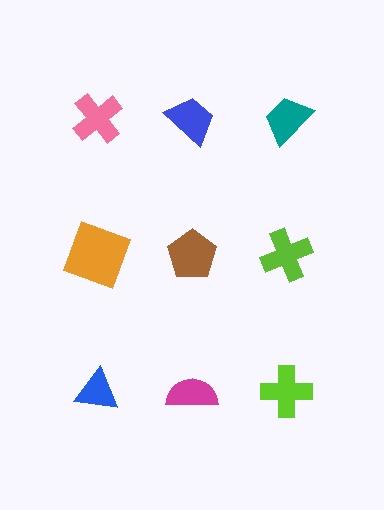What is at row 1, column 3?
A teal trapezoid.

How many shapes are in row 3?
3 shapes.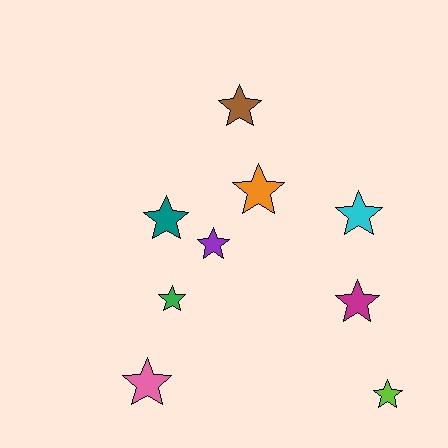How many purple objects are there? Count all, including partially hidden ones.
There is 1 purple object.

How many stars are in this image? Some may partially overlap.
There are 9 stars.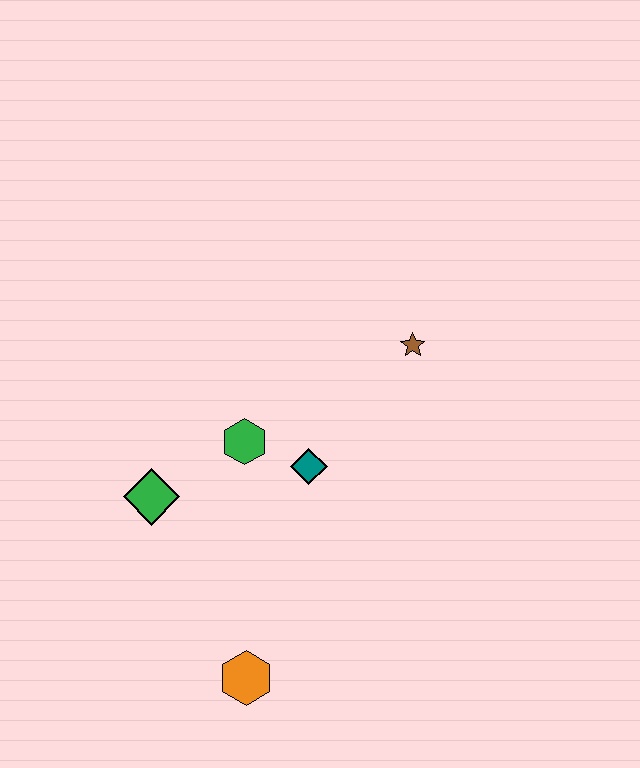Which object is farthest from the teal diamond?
The orange hexagon is farthest from the teal diamond.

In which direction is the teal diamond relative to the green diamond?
The teal diamond is to the right of the green diamond.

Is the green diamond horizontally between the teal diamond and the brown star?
No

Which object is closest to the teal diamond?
The green hexagon is closest to the teal diamond.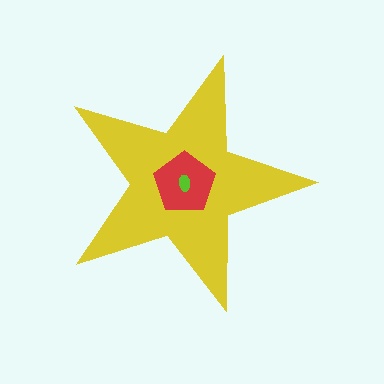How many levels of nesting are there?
3.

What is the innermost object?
The lime ellipse.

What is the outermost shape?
The yellow star.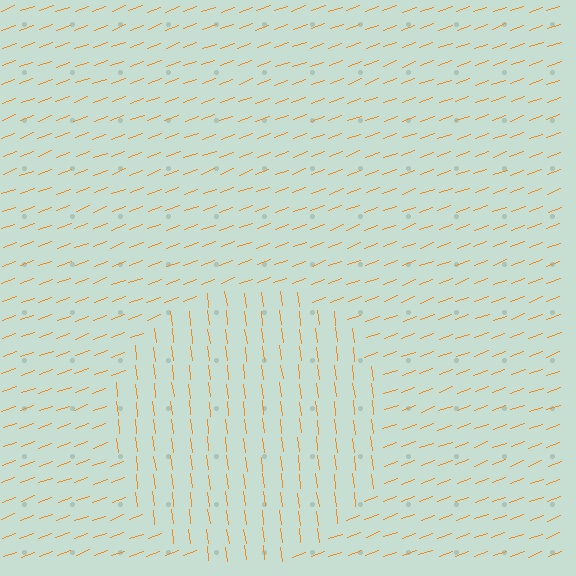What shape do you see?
I see a circle.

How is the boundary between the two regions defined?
The boundary is defined purely by a change in line orientation (approximately 77 degrees difference). All lines are the same color and thickness.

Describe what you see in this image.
The image is filled with small orange line segments. A circle region in the image has lines oriented differently from the surrounding lines, creating a visible texture boundary.